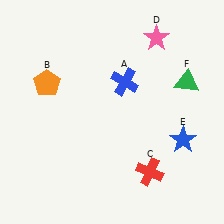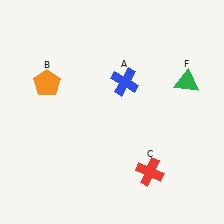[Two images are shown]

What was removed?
The pink star (D), the blue star (E) were removed in Image 2.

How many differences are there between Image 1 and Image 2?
There are 2 differences between the two images.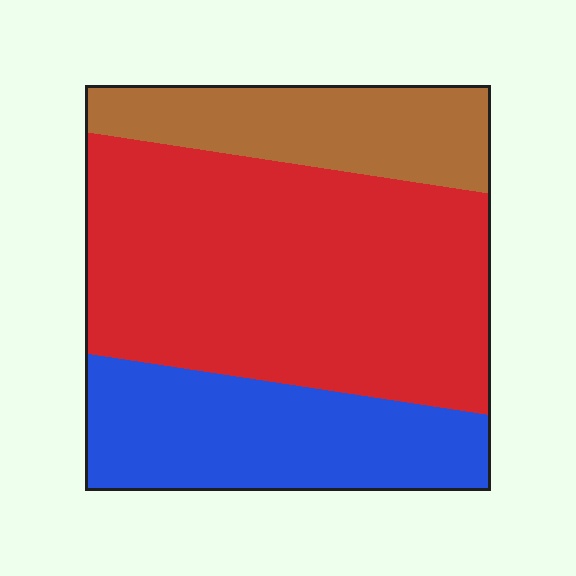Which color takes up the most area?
Red, at roughly 55%.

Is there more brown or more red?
Red.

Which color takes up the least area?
Brown, at roughly 20%.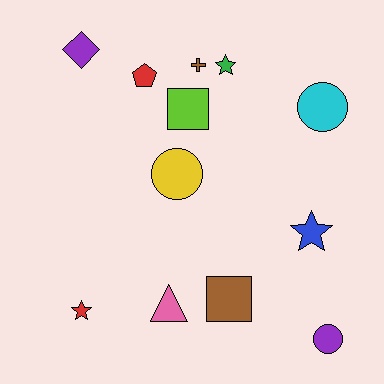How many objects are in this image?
There are 12 objects.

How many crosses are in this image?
There is 1 cross.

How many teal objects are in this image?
There are no teal objects.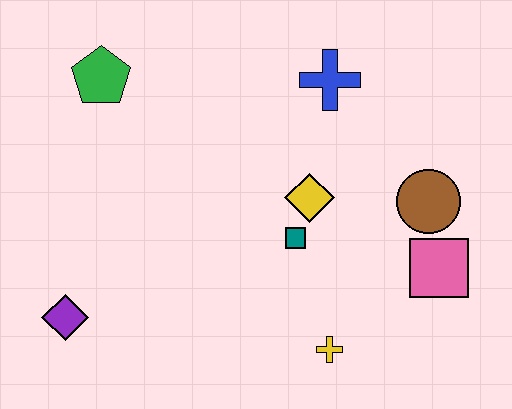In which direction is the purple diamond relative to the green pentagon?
The purple diamond is below the green pentagon.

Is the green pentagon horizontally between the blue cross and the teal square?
No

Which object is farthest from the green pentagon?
The pink square is farthest from the green pentagon.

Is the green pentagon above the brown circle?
Yes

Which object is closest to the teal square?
The yellow diamond is closest to the teal square.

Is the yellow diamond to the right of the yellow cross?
No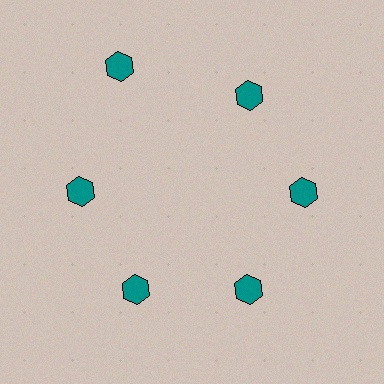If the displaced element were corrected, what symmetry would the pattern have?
It would have 6-fold rotational symmetry — the pattern would map onto itself every 60 degrees.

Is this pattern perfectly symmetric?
No. The 6 teal hexagons are arranged in a ring, but one element near the 11 o'clock position is pushed outward from the center, breaking the 6-fold rotational symmetry.